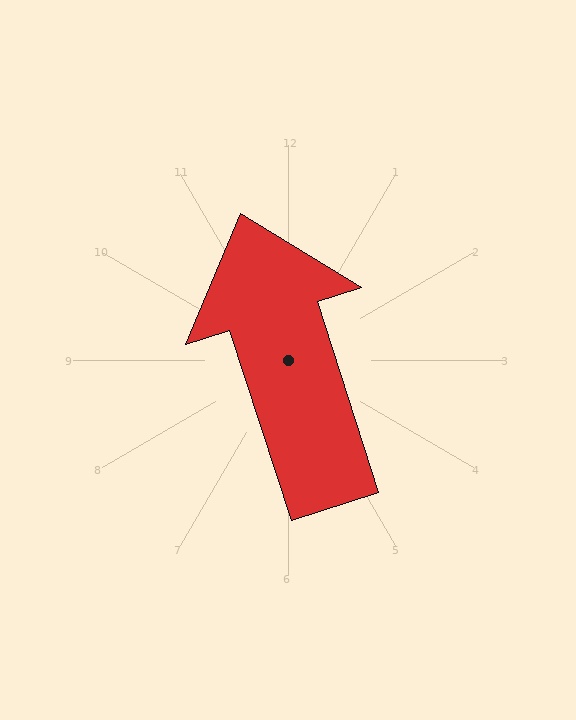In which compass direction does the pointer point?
North.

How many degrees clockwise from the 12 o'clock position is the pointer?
Approximately 342 degrees.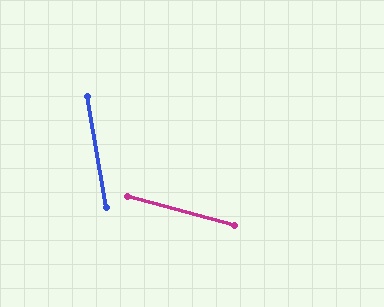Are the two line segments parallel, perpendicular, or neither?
Neither parallel nor perpendicular — they differ by about 65°.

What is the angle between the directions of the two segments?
Approximately 65 degrees.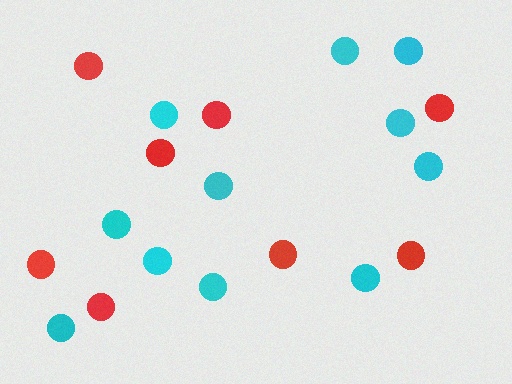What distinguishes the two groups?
There are 2 groups: one group of red circles (8) and one group of cyan circles (11).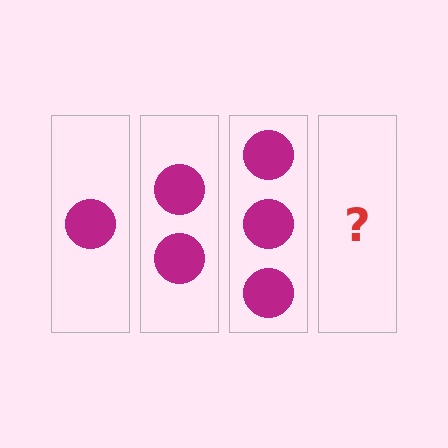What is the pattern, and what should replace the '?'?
The pattern is that each step adds one more circle. The '?' should be 4 circles.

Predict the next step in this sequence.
The next step is 4 circles.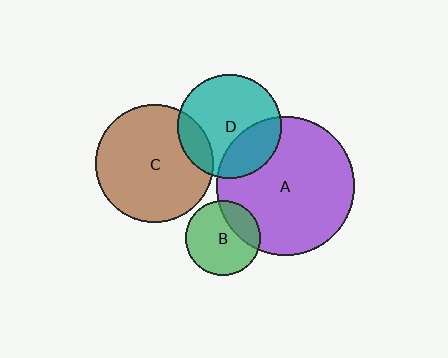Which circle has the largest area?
Circle A (purple).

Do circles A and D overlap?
Yes.